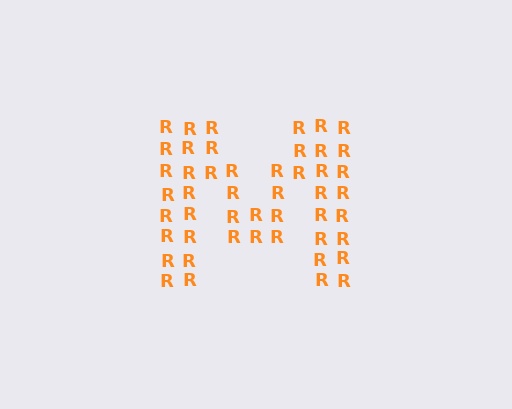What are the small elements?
The small elements are letter R's.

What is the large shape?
The large shape is the letter M.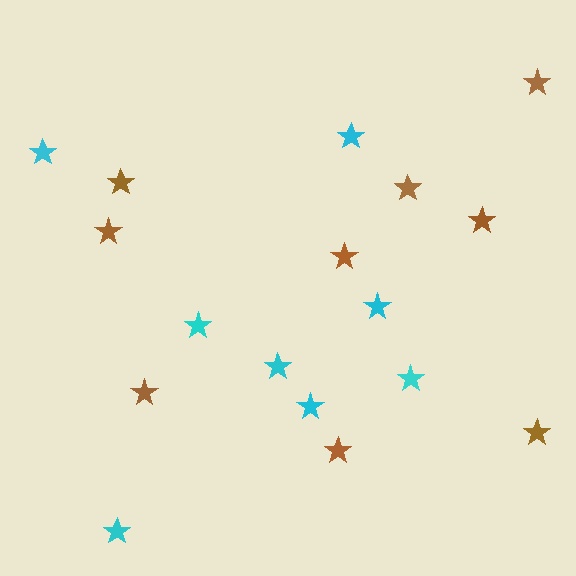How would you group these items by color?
There are 2 groups: one group of brown stars (9) and one group of cyan stars (8).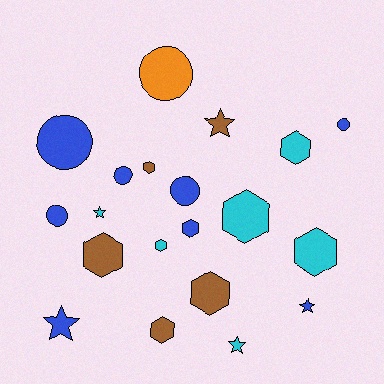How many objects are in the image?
There are 20 objects.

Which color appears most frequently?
Blue, with 8 objects.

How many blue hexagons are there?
There is 1 blue hexagon.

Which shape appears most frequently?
Hexagon, with 9 objects.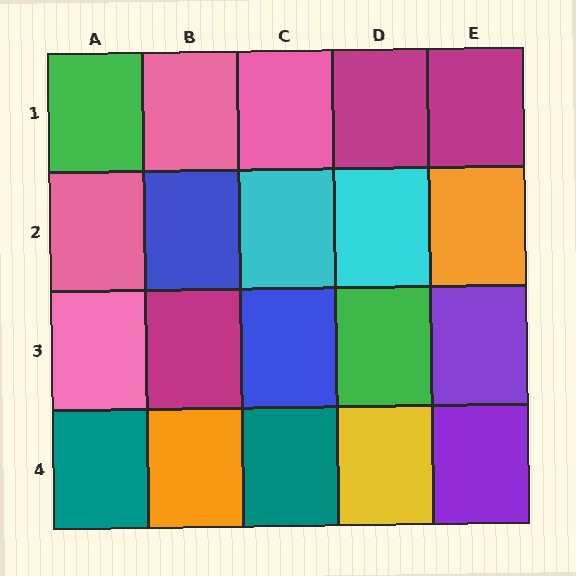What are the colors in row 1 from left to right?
Green, pink, pink, magenta, magenta.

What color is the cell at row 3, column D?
Green.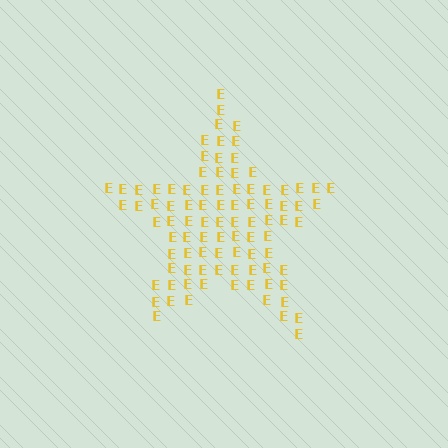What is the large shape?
The large shape is a star.